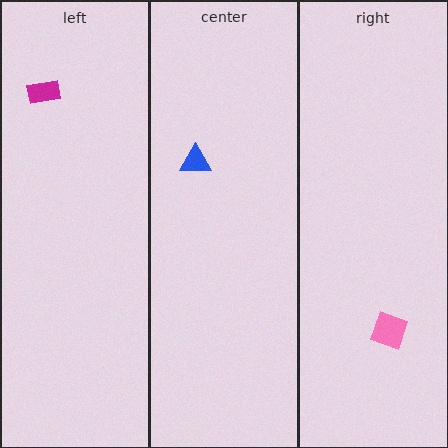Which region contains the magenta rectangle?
The left region.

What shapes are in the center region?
The blue triangle.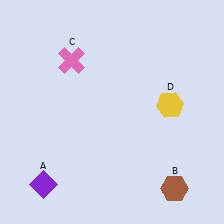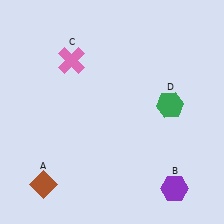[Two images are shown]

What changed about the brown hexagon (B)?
In Image 1, B is brown. In Image 2, it changed to purple.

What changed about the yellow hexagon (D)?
In Image 1, D is yellow. In Image 2, it changed to green.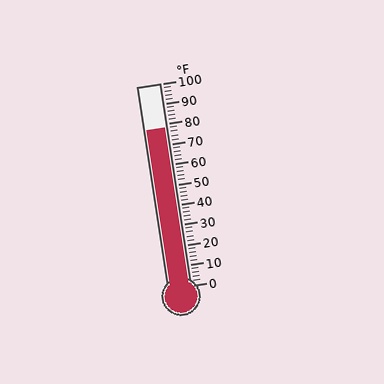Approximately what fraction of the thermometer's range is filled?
The thermometer is filled to approximately 80% of its range.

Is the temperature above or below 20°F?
The temperature is above 20°F.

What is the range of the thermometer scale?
The thermometer scale ranges from 0°F to 100°F.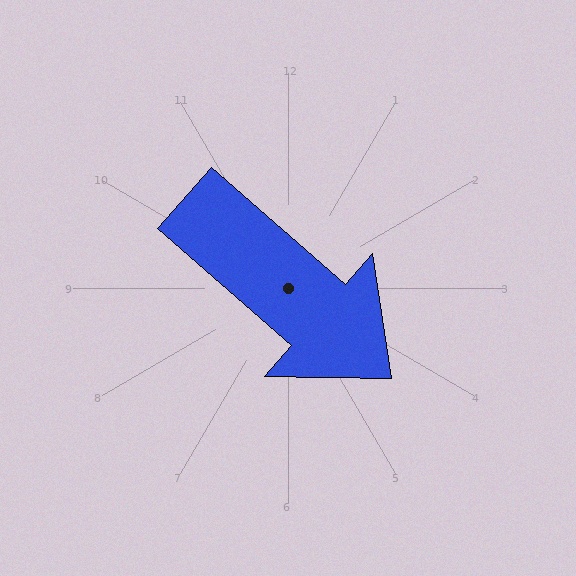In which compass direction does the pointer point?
Southeast.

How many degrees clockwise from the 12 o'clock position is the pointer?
Approximately 131 degrees.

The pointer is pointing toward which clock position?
Roughly 4 o'clock.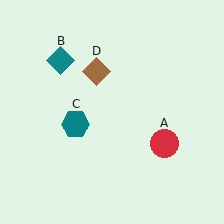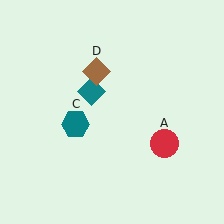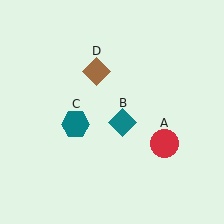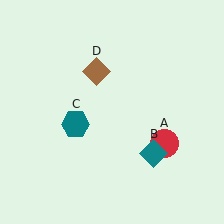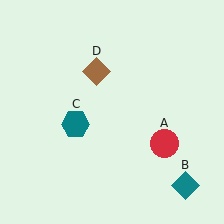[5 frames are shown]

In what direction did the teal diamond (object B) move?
The teal diamond (object B) moved down and to the right.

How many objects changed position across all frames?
1 object changed position: teal diamond (object B).